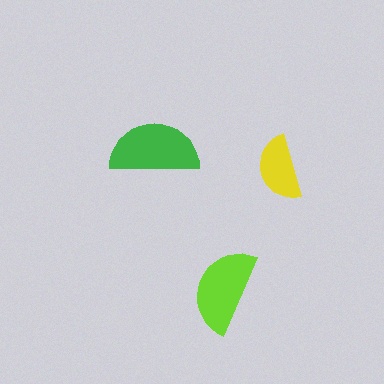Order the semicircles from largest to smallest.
the green one, the lime one, the yellow one.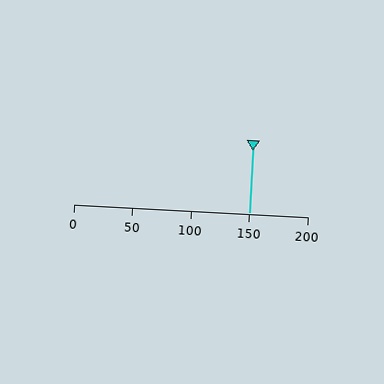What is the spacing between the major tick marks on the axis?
The major ticks are spaced 50 apart.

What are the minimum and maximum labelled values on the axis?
The axis runs from 0 to 200.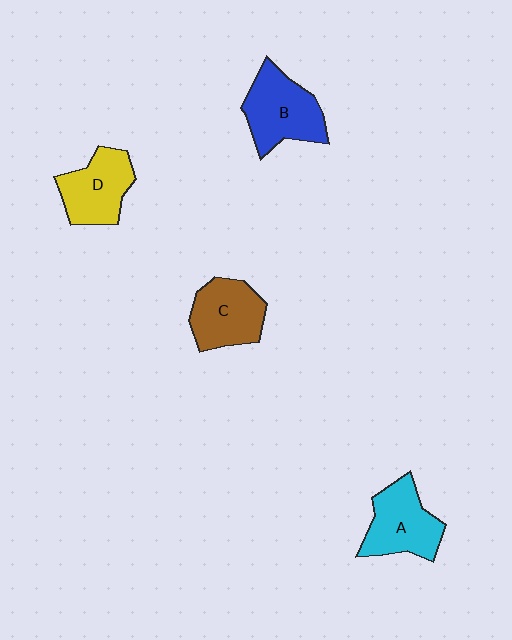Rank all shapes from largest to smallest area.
From largest to smallest: B (blue), A (cyan), C (brown), D (yellow).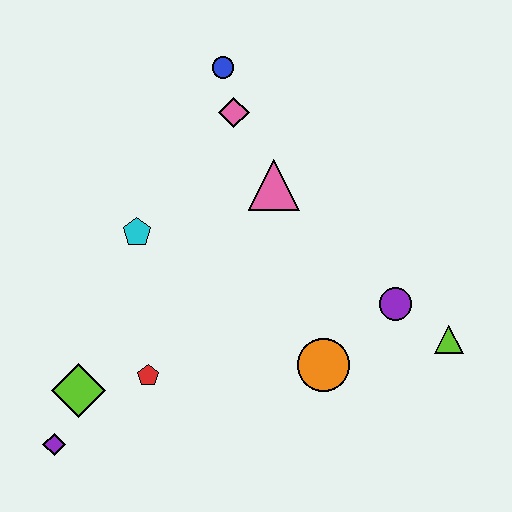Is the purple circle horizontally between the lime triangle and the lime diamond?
Yes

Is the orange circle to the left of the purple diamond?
No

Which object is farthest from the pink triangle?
The purple diamond is farthest from the pink triangle.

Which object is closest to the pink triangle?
The pink diamond is closest to the pink triangle.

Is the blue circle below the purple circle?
No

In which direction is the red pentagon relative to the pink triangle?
The red pentagon is below the pink triangle.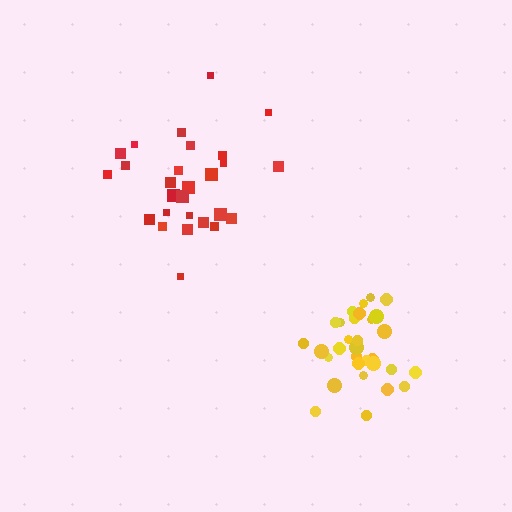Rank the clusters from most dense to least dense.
yellow, red.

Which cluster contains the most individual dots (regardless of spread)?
Yellow (31).